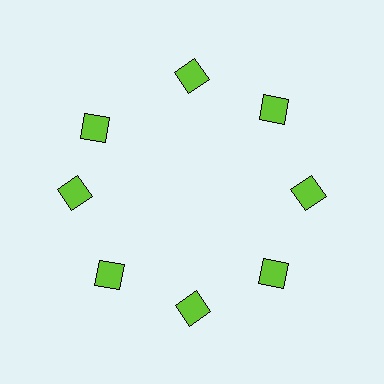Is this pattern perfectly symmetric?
No. The 8 lime diamonds are arranged in a ring, but one element near the 10 o'clock position is rotated out of alignment along the ring, breaking the 8-fold rotational symmetry.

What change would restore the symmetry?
The symmetry would be restored by rotating it back into even spacing with its neighbors so that all 8 diamonds sit at equal angles and equal distance from the center.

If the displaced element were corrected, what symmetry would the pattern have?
It would have 8-fold rotational symmetry — the pattern would map onto itself every 45 degrees.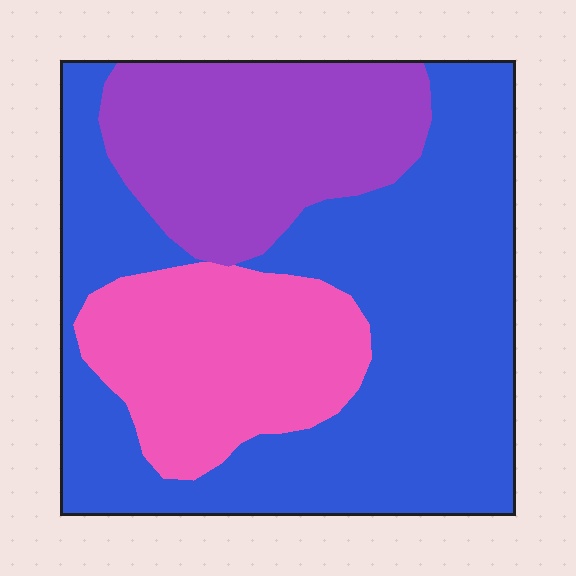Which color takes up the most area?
Blue, at roughly 55%.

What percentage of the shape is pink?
Pink takes up about one fifth (1/5) of the shape.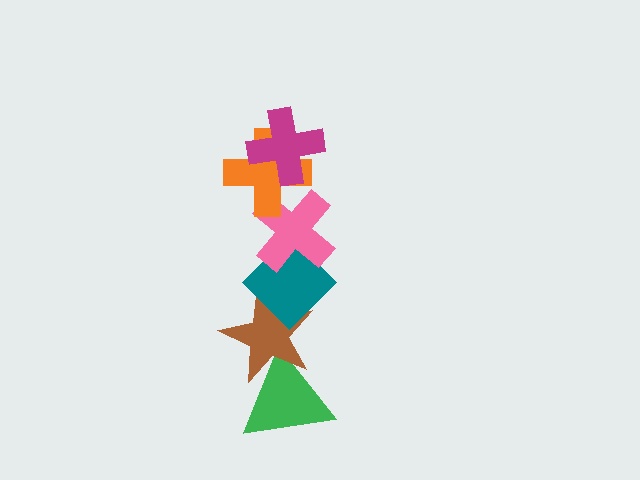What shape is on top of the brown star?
The teal diamond is on top of the brown star.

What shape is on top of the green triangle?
The brown star is on top of the green triangle.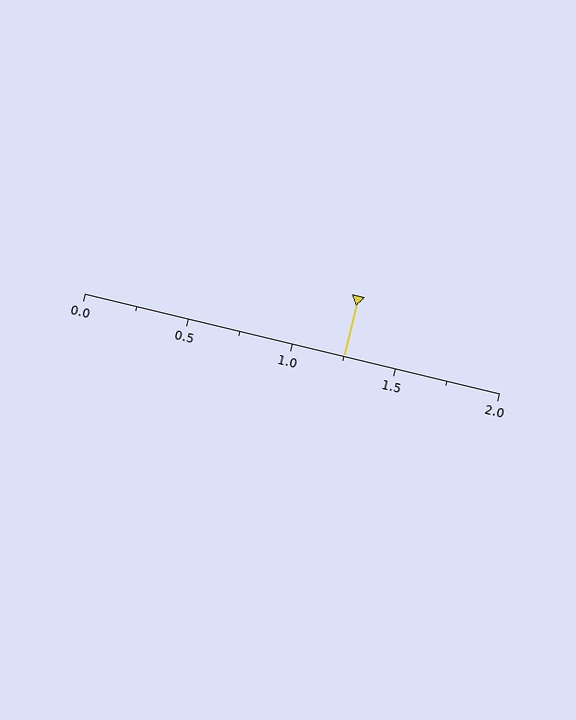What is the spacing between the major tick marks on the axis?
The major ticks are spaced 0.5 apart.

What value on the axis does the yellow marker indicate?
The marker indicates approximately 1.25.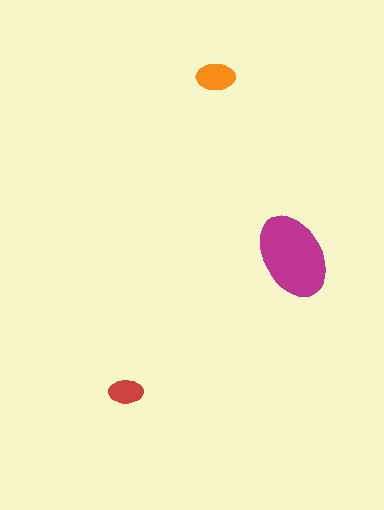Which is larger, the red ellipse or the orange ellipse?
The orange one.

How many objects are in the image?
There are 3 objects in the image.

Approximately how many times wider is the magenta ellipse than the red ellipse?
About 2.5 times wider.